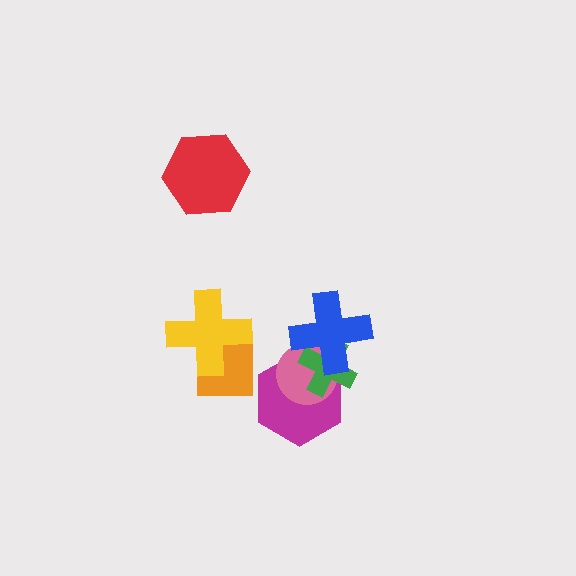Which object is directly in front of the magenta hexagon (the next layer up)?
The pink circle is directly in front of the magenta hexagon.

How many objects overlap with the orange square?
1 object overlaps with the orange square.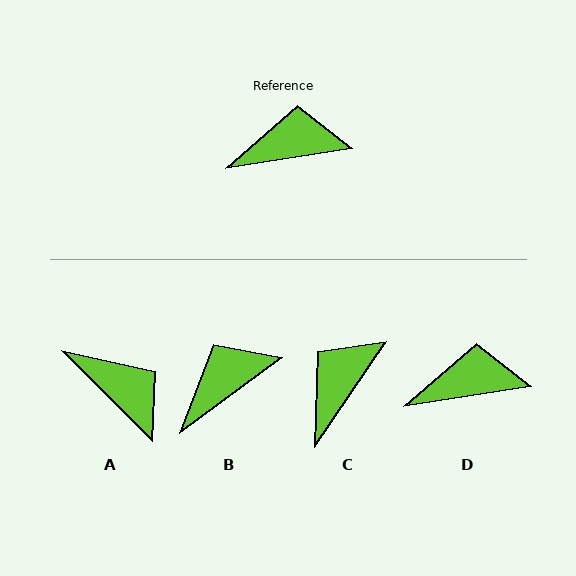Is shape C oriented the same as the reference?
No, it is off by about 47 degrees.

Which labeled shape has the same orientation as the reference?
D.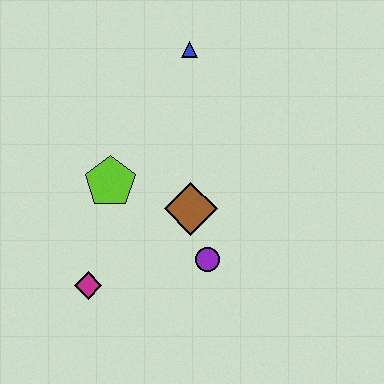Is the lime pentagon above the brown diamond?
Yes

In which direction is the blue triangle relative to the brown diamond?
The blue triangle is above the brown diamond.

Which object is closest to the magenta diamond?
The lime pentagon is closest to the magenta diamond.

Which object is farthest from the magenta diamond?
The blue triangle is farthest from the magenta diamond.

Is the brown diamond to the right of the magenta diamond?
Yes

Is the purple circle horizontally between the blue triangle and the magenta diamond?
No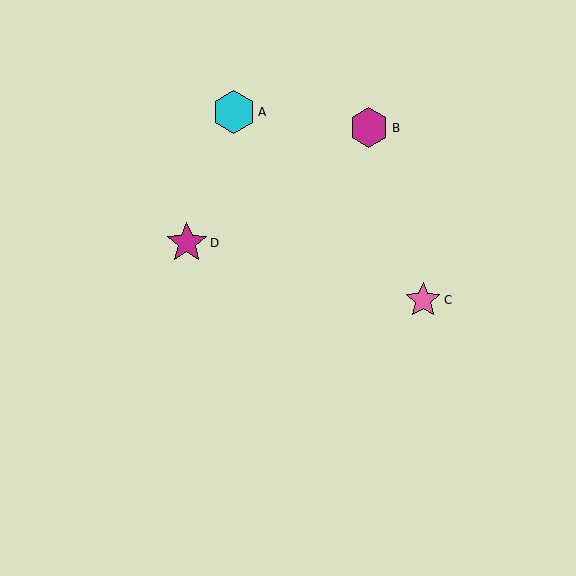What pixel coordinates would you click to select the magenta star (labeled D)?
Click at (187, 243) to select the magenta star D.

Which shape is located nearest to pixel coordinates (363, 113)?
The magenta hexagon (labeled B) at (369, 128) is nearest to that location.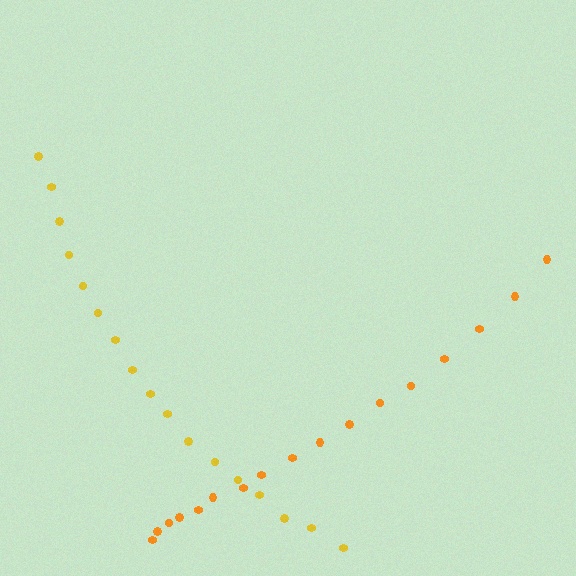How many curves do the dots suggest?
There are 2 distinct paths.